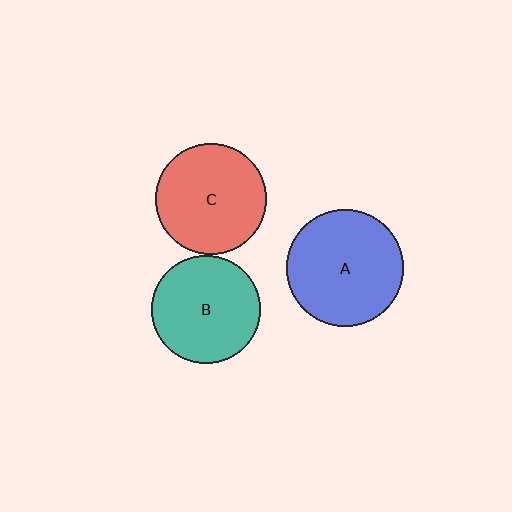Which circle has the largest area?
Circle A (blue).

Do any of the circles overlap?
No, none of the circles overlap.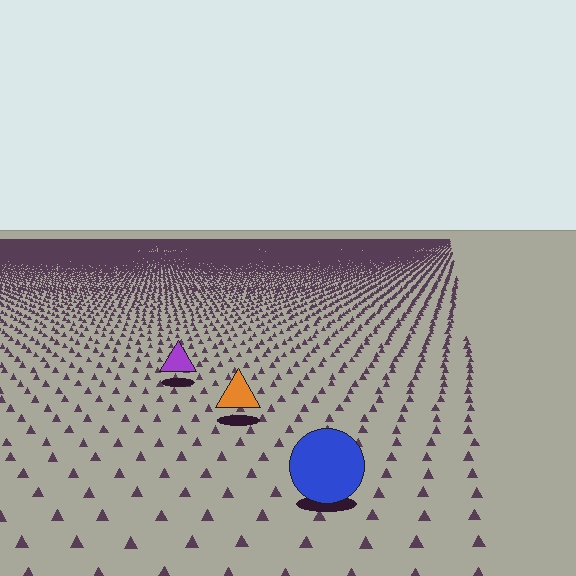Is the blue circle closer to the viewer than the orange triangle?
Yes. The blue circle is closer — you can tell from the texture gradient: the ground texture is coarser near it.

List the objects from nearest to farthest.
From nearest to farthest: the blue circle, the orange triangle, the purple triangle.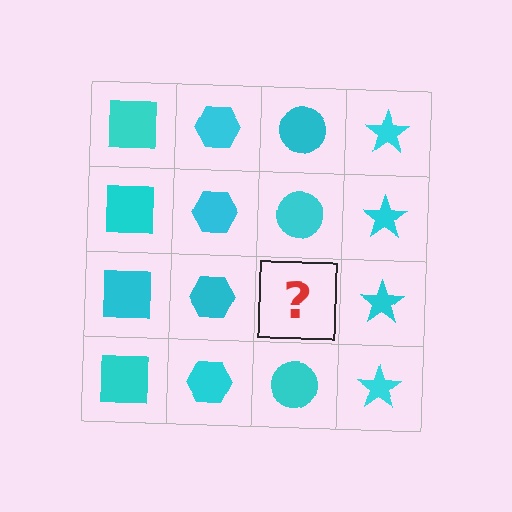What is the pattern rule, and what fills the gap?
The rule is that each column has a consistent shape. The gap should be filled with a cyan circle.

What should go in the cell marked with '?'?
The missing cell should contain a cyan circle.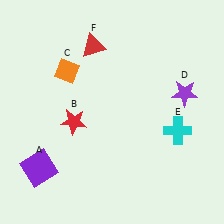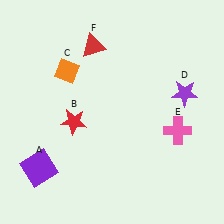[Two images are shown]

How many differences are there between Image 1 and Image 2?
There is 1 difference between the two images.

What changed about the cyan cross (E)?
In Image 1, E is cyan. In Image 2, it changed to pink.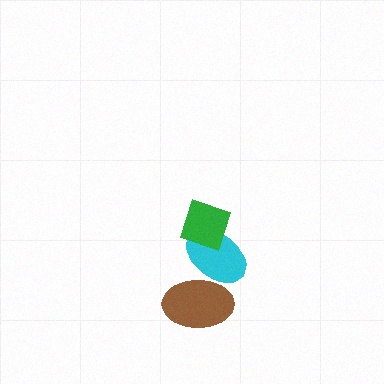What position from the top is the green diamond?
The green diamond is 1st from the top.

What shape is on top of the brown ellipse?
The cyan ellipse is on top of the brown ellipse.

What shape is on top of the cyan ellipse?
The green diamond is on top of the cyan ellipse.